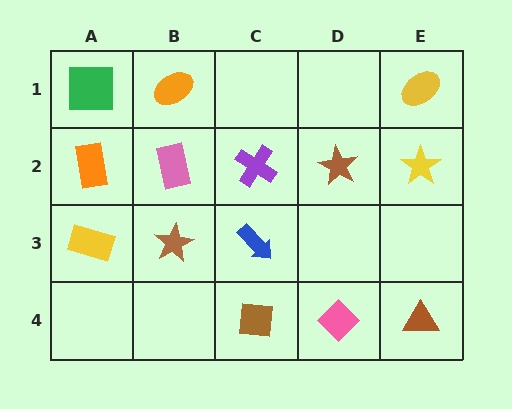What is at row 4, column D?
A pink diamond.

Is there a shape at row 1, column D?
No, that cell is empty.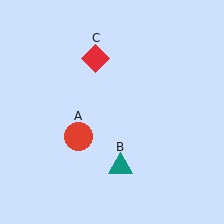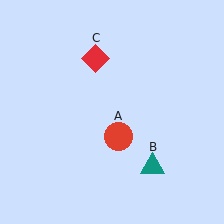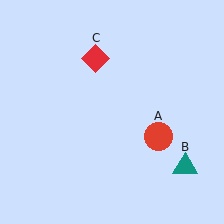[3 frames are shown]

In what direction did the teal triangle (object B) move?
The teal triangle (object B) moved right.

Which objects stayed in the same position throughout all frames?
Red diamond (object C) remained stationary.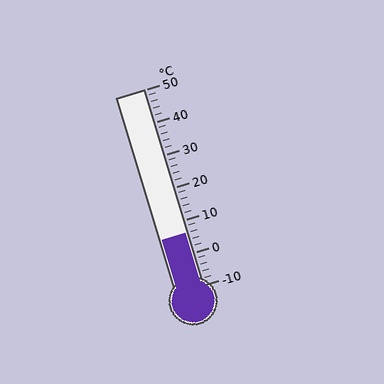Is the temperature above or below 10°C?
The temperature is below 10°C.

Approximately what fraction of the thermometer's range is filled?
The thermometer is filled to approximately 25% of its range.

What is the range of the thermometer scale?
The thermometer scale ranges from -10°C to 50°C.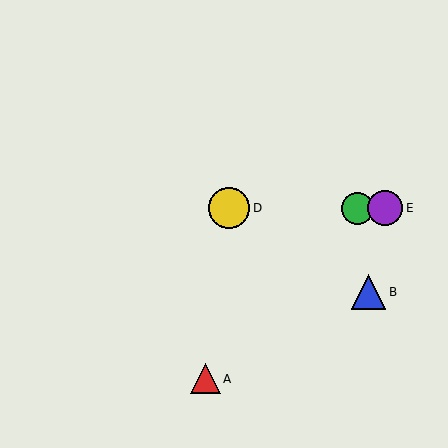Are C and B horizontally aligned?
No, C is at y≈208 and B is at y≈292.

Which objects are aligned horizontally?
Objects C, D, E are aligned horizontally.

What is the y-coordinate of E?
Object E is at y≈208.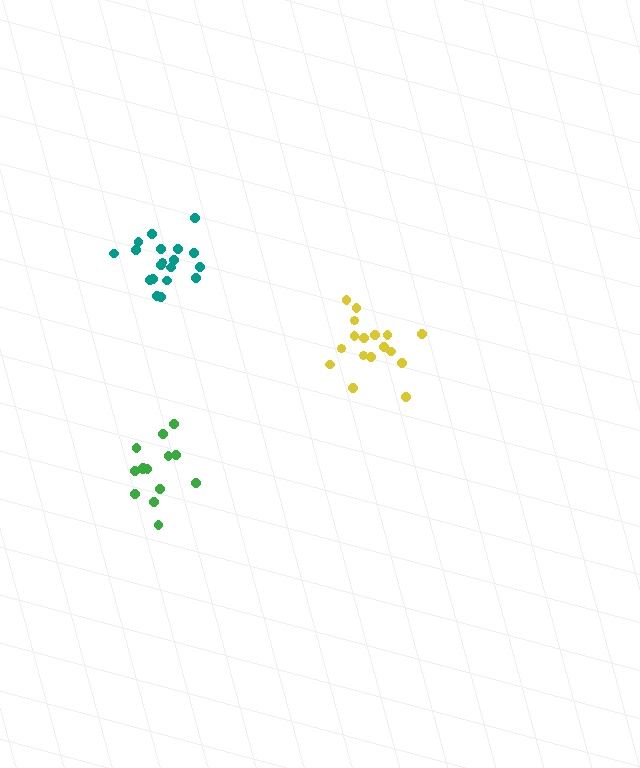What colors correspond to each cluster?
The clusters are colored: green, yellow, teal.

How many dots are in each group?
Group 1: 14 dots, Group 2: 17 dots, Group 3: 19 dots (50 total).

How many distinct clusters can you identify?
There are 3 distinct clusters.